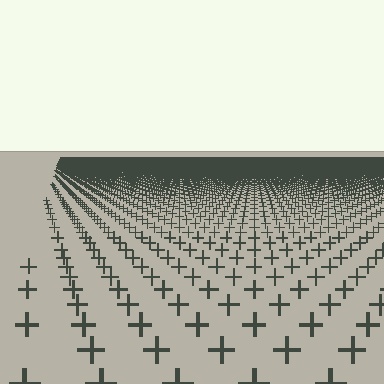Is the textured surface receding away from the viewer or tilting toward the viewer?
The surface is receding away from the viewer. Texture elements get smaller and denser toward the top.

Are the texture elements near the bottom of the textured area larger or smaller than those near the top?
Larger. Near the bottom, elements are closer to the viewer and appear at a bigger on-screen size.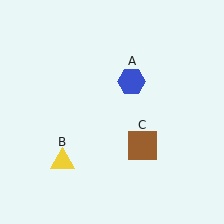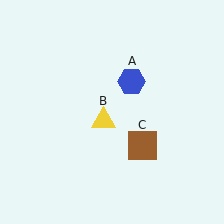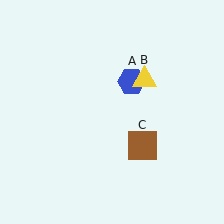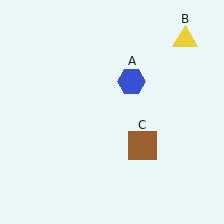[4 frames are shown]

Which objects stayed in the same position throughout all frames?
Blue hexagon (object A) and brown square (object C) remained stationary.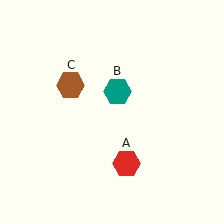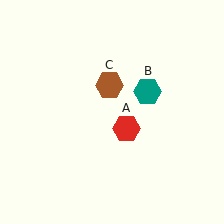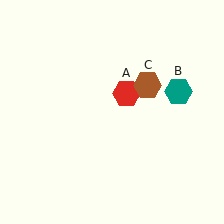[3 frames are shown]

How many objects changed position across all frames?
3 objects changed position: red hexagon (object A), teal hexagon (object B), brown hexagon (object C).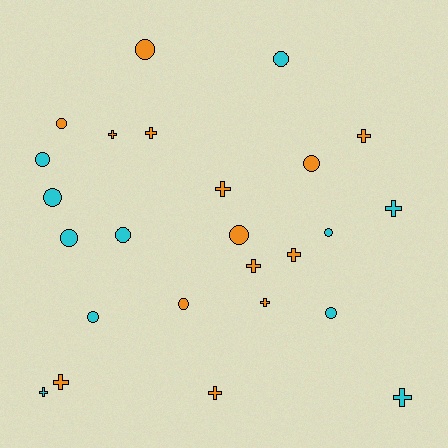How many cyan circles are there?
There are 8 cyan circles.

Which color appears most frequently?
Orange, with 14 objects.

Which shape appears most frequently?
Circle, with 13 objects.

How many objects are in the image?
There are 25 objects.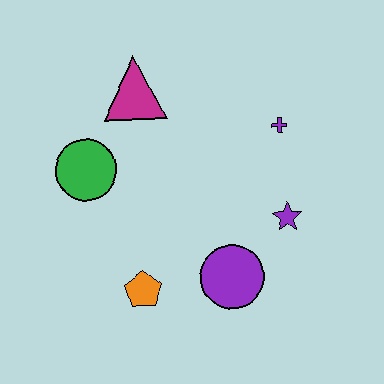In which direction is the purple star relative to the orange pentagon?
The purple star is to the right of the orange pentagon.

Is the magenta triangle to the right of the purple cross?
No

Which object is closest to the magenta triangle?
The green circle is closest to the magenta triangle.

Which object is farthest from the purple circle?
The magenta triangle is farthest from the purple circle.